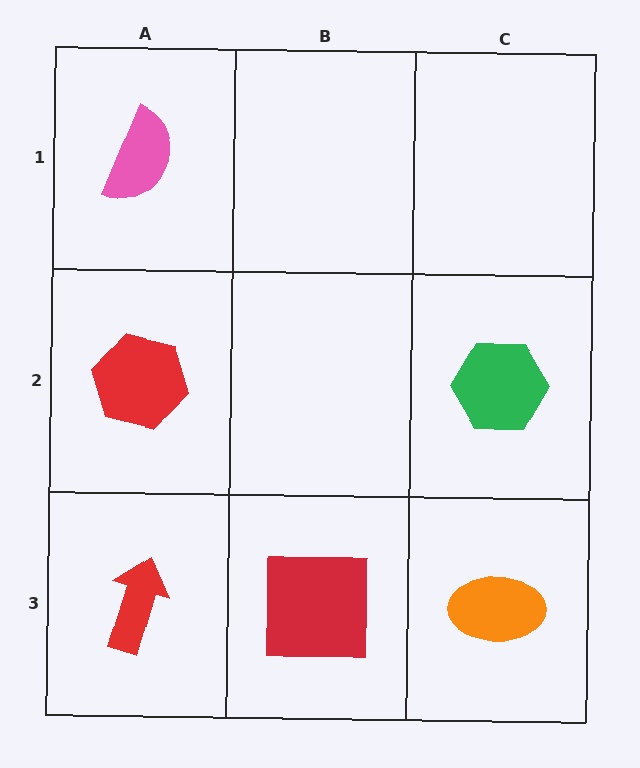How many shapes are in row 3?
3 shapes.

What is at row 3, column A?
A red arrow.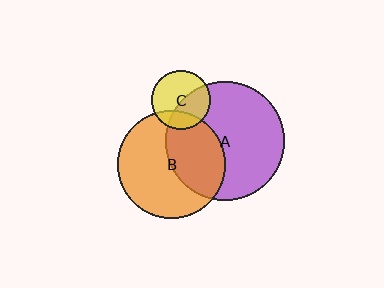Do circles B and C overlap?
Yes.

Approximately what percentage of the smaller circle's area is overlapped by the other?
Approximately 25%.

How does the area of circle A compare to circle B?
Approximately 1.2 times.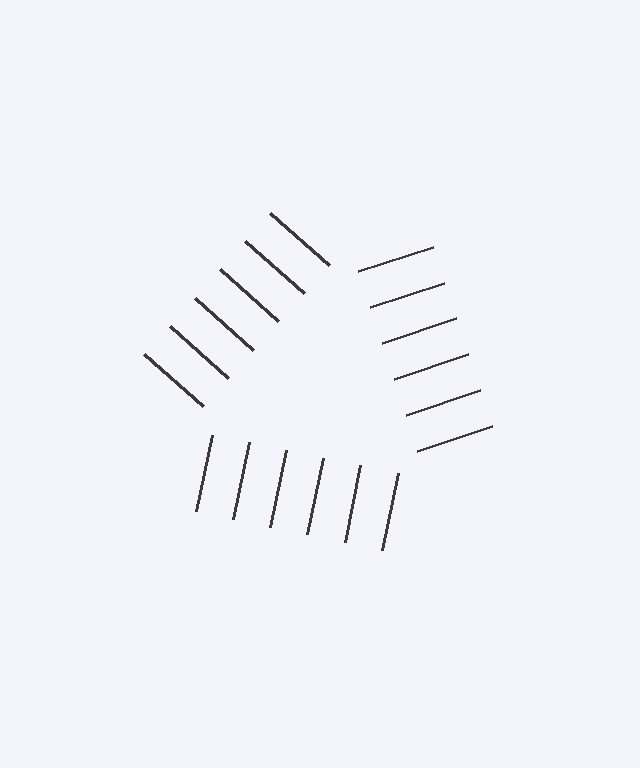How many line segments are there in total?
18 — 6 along each of the 3 edges.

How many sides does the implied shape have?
3 sides — the line-ends trace a triangle.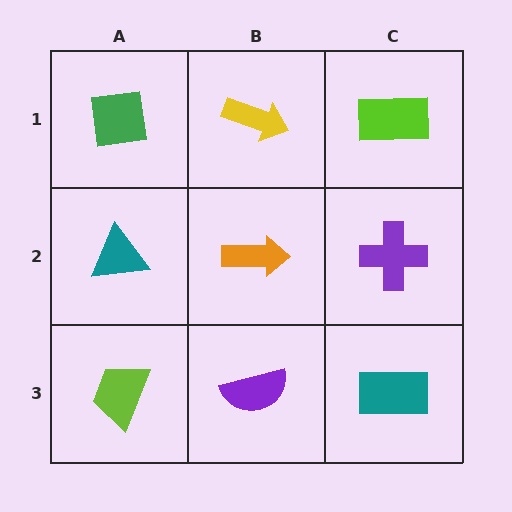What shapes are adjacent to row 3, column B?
An orange arrow (row 2, column B), a lime trapezoid (row 3, column A), a teal rectangle (row 3, column C).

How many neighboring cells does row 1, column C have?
2.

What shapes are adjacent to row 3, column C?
A purple cross (row 2, column C), a purple semicircle (row 3, column B).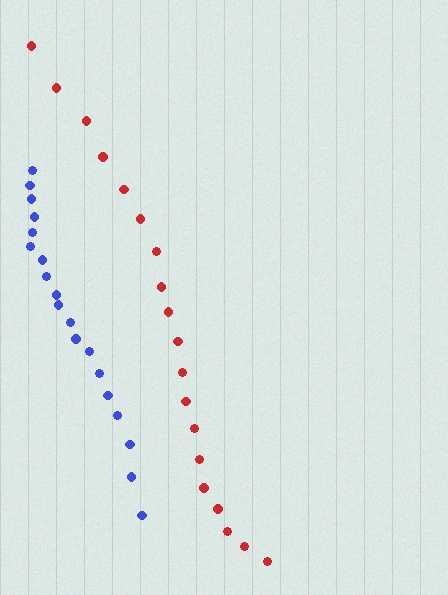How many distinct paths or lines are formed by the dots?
There are 2 distinct paths.